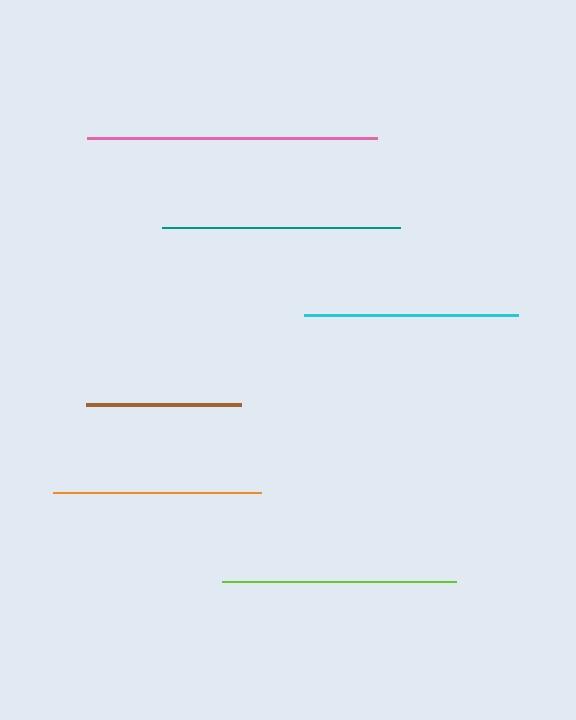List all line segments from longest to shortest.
From longest to shortest: pink, teal, lime, cyan, orange, brown.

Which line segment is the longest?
The pink line is the longest at approximately 290 pixels.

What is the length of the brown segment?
The brown segment is approximately 156 pixels long.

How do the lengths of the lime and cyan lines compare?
The lime and cyan lines are approximately the same length.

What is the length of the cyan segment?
The cyan segment is approximately 214 pixels long.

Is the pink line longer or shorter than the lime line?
The pink line is longer than the lime line.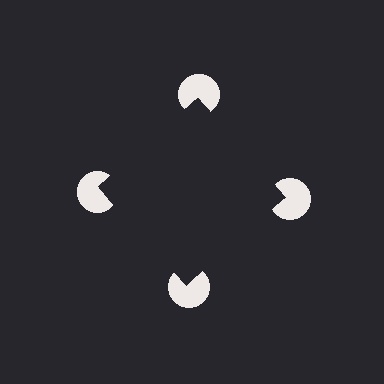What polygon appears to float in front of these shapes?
An illusory square — its edges are inferred from the aligned wedge cuts in the pac-man discs, not physically drawn.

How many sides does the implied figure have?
4 sides.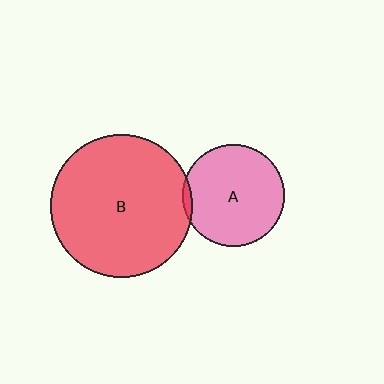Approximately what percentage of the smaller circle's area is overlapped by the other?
Approximately 5%.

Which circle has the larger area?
Circle B (red).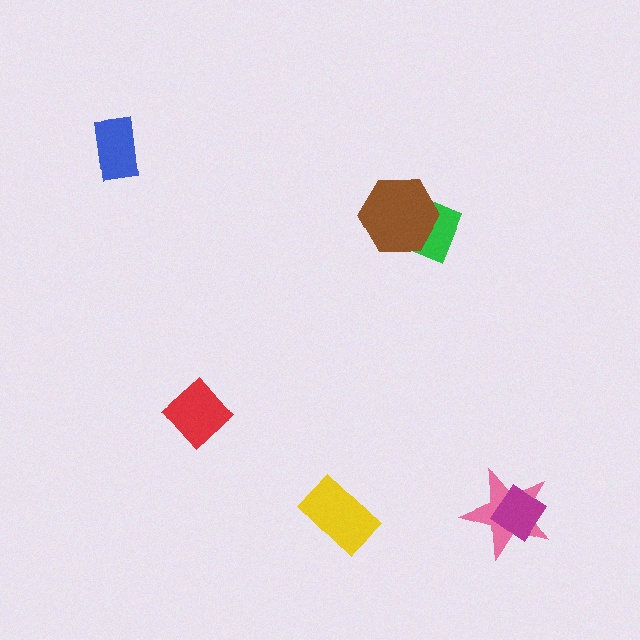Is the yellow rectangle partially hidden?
No, no other shape covers it.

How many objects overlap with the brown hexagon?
1 object overlaps with the brown hexagon.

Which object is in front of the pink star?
The magenta diamond is in front of the pink star.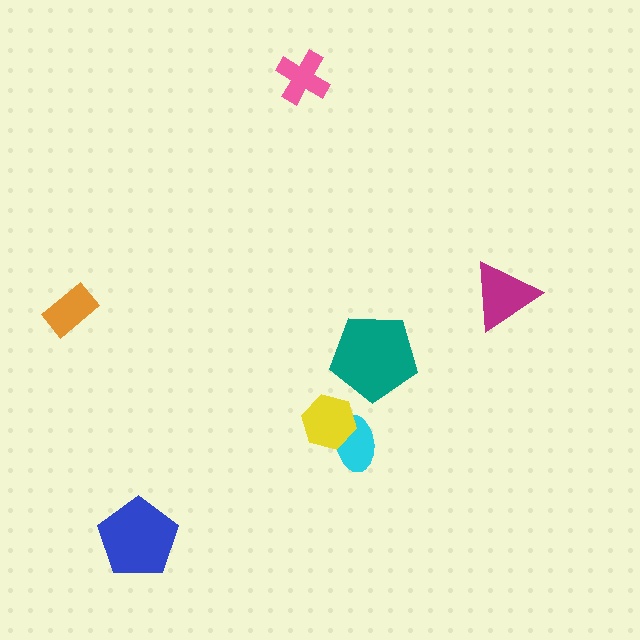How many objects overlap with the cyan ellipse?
1 object overlaps with the cyan ellipse.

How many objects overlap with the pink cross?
0 objects overlap with the pink cross.